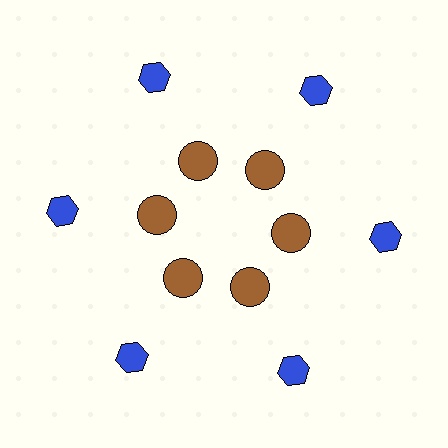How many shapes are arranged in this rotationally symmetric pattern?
There are 12 shapes, arranged in 6 groups of 2.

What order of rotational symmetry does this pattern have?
This pattern has 6-fold rotational symmetry.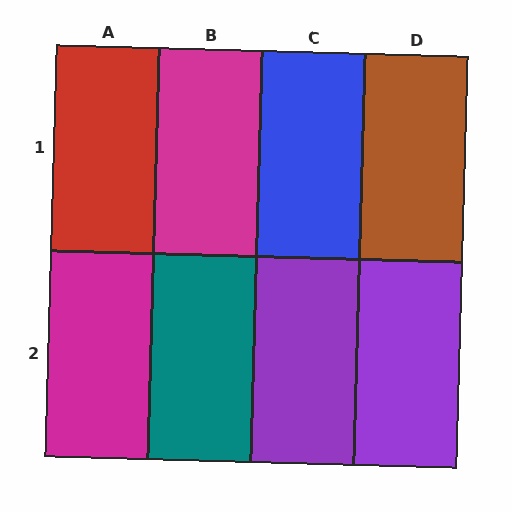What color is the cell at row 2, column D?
Purple.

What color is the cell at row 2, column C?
Purple.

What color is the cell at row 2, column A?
Magenta.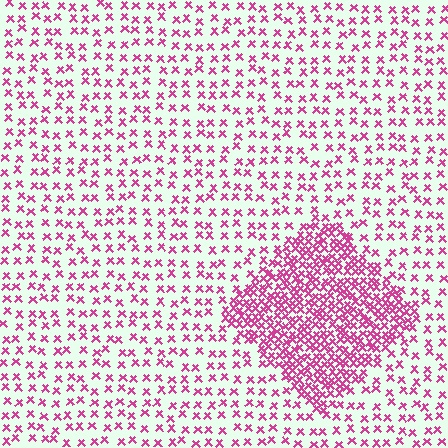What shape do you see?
I see a diamond.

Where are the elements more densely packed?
The elements are more densely packed inside the diamond boundary.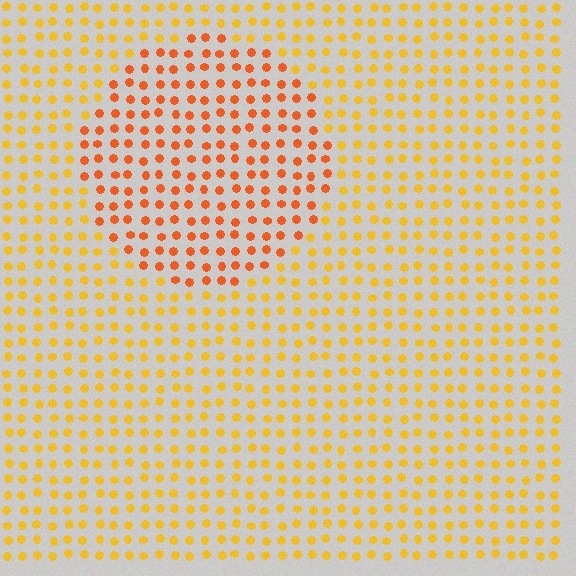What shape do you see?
I see a circle.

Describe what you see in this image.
The image is filled with small yellow elements in a uniform arrangement. A circle-shaped region is visible where the elements are tinted to a slightly different hue, forming a subtle color boundary.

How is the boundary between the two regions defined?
The boundary is defined purely by a slight shift in hue (about 29 degrees). Spacing, size, and orientation are identical on both sides.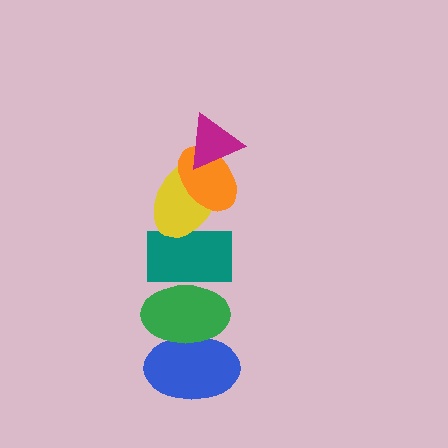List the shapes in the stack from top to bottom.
From top to bottom: the magenta triangle, the orange ellipse, the yellow ellipse, the teal rectangle, the green ellipse, the blue ellipse.